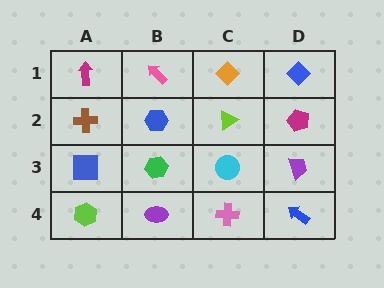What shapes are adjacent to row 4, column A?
A blue square (row 3, column A), a purple ellipse (row 4, column B).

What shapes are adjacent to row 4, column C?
A cyan circle (row 3, column C), a purple ellipse (row 4, column B), a blue arrow (row 4, column D).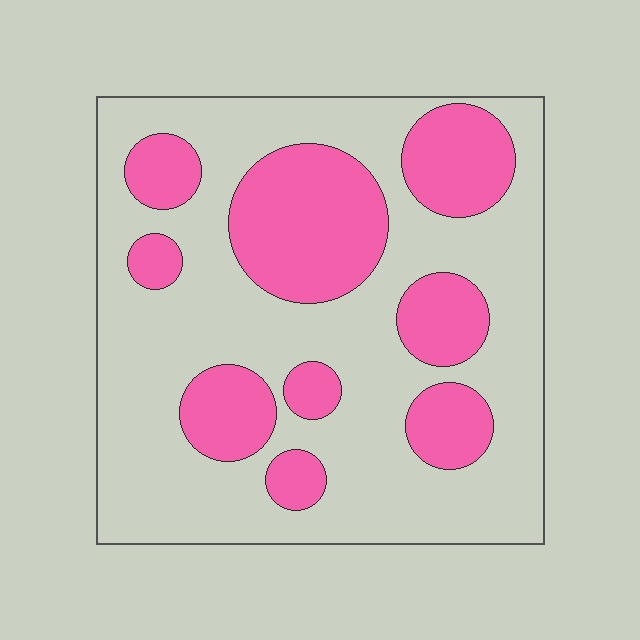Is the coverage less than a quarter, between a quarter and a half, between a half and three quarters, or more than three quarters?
Between a quarter and a half.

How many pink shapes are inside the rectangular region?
9.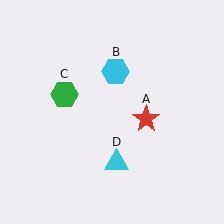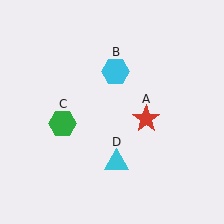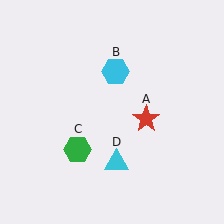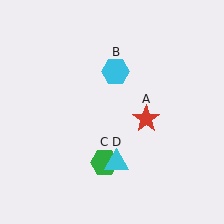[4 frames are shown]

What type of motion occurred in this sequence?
The green hexagon (object C) rotated counterclockwise around the center of the scene.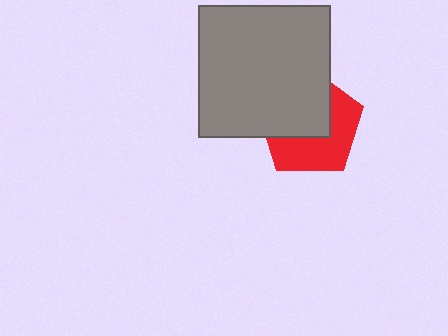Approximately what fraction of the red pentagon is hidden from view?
Roughly 50% of the red pentagon is hidden behind the gray square.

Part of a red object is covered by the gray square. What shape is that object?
It is a pentagon.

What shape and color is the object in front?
The object in front is a gray square.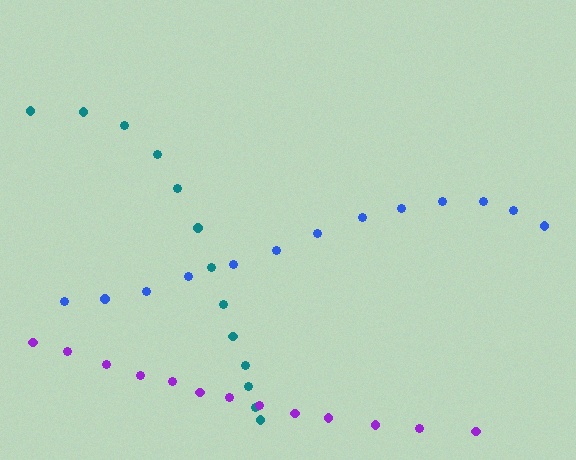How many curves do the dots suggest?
There are 3 distinct paths.